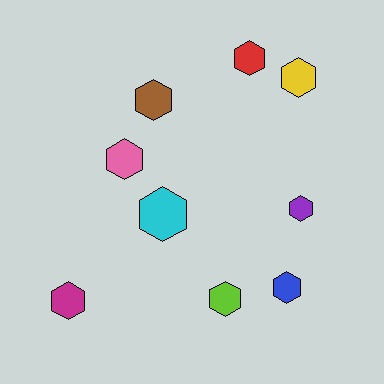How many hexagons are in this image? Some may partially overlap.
There are 9 hexagons.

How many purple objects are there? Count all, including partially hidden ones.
There is 1 purple object.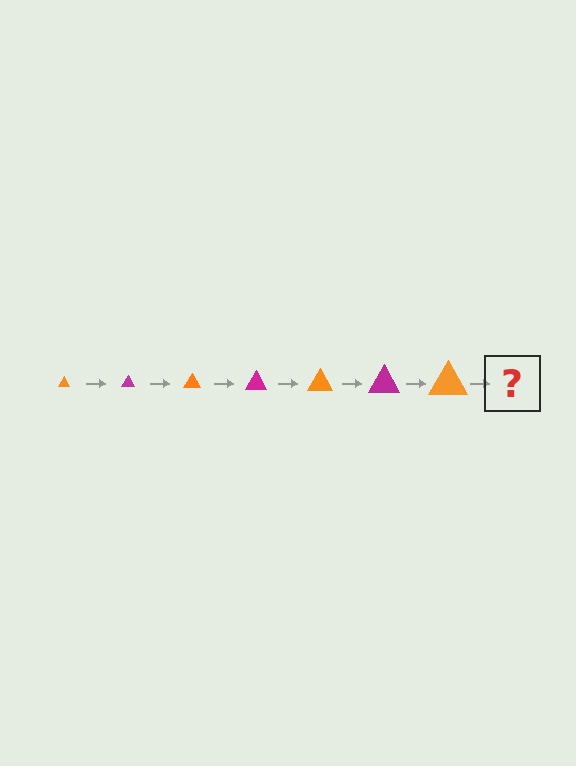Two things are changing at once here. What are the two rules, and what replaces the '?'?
The two rules are that the triangle grows larger each step and the color cycles through orange and magenta. The '?' should be a magenta triangle, larger than the previous one.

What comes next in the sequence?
The next element should be a magenta triangle, larger than the previous one.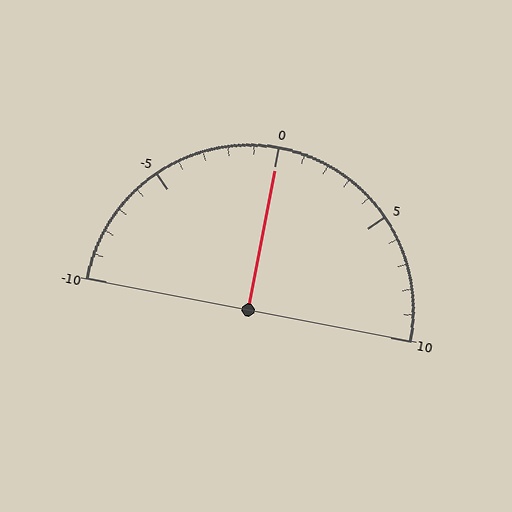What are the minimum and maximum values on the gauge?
The gauge ranges from -10 to 10.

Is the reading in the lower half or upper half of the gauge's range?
The reading is in the upper half of the range (-10 to 10).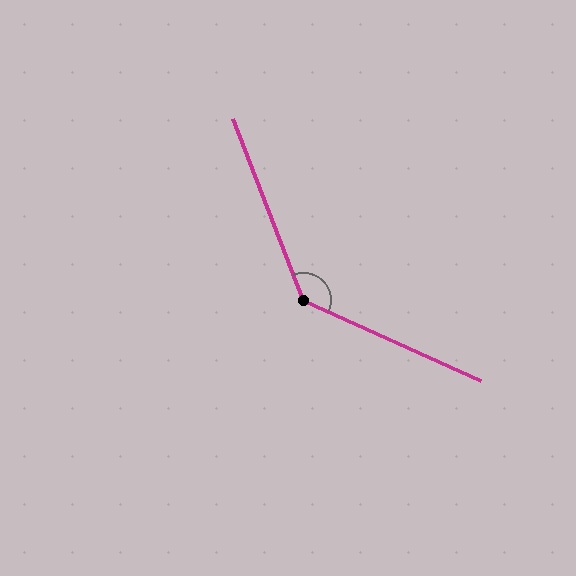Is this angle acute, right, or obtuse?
It is obtuse.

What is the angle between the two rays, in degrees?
Approximately 136 degrees.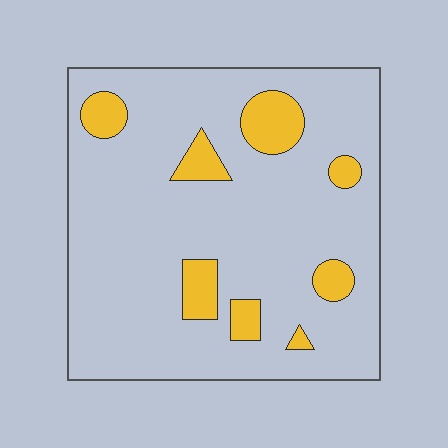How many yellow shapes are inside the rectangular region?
8.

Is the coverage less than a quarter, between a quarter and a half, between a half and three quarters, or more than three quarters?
Less than a quarter.